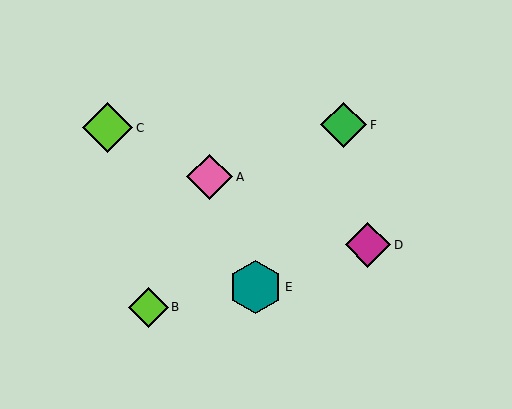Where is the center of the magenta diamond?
The center of the magenta diamond is at (368, 245).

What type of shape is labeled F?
Shape F is a green diamond.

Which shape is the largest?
The teal hexagon (labeled E) is the largest.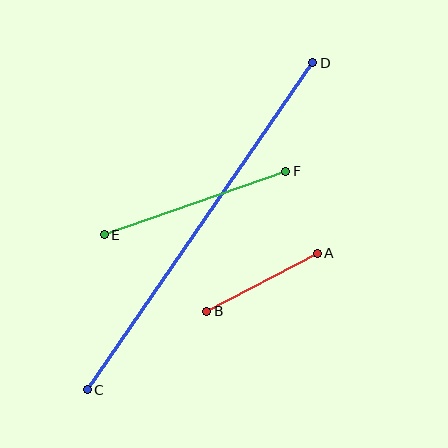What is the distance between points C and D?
The distance is approximately 397 pixels.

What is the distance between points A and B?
The distance is approximately 125 pixels.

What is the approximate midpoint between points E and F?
The midpoint is at approximately (195, 203) pixels.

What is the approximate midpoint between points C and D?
The midpoint is at approximately (200, 226) pixels.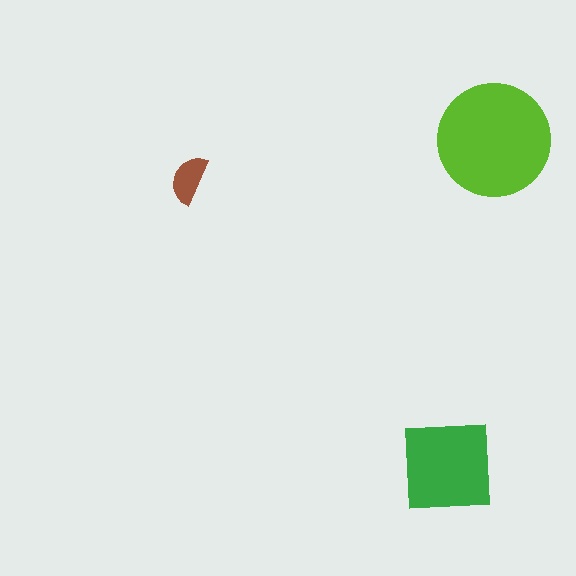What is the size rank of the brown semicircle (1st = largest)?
3rd.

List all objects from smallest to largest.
The brown semicircle, the green square, the lime circle.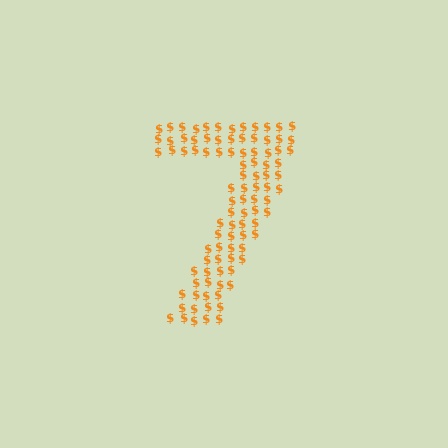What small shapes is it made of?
It is made of small dollar signs.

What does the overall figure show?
The overall figure shows the digit 7.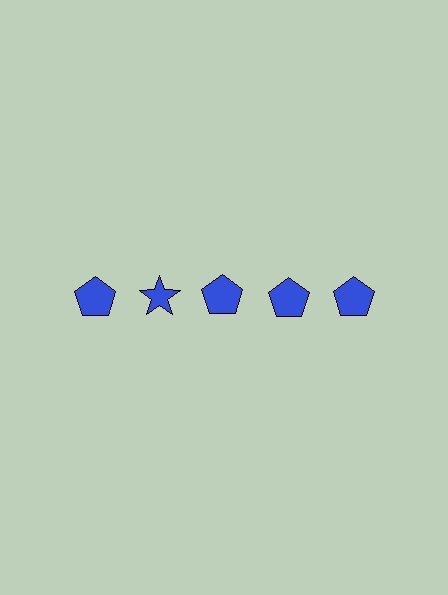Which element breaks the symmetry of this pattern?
The blue star in the top row, second from left column breaks the symmetry. All other shapes are blue pentagons.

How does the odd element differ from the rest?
It has a different shape: star instead of pentagon.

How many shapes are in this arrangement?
There are 5 shapes arranged in a grid pattern.